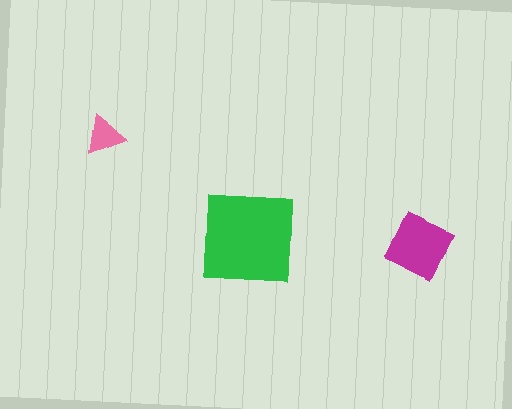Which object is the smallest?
The pink triangle.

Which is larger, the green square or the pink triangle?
The green square.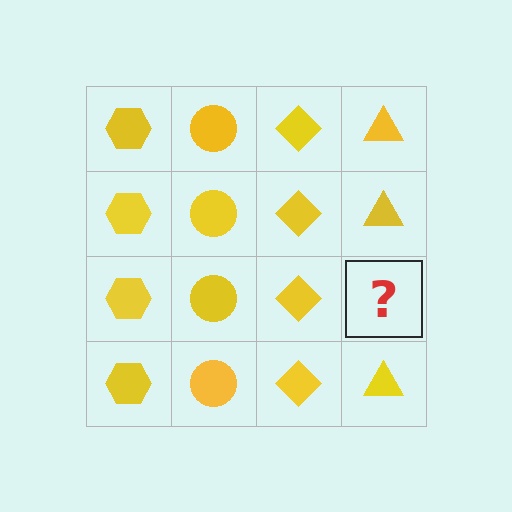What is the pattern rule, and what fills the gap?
The rule is that each column has a consistent shape. The gap should be filled with a yellow triangle.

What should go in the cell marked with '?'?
The missing cell should contain a yellow triangle.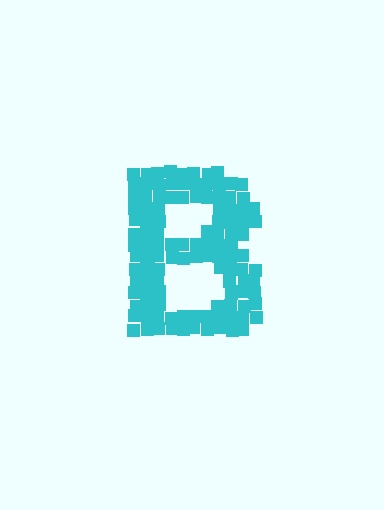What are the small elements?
The small elements are squares.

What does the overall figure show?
The overall figure shows the letter B.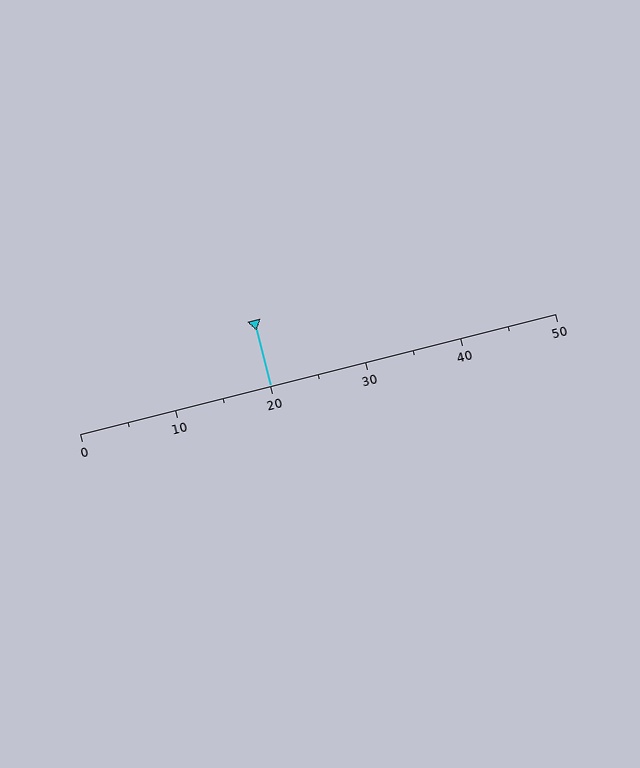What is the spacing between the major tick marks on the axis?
The major ticks are spaced 10 apart.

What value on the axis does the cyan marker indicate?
The marker indicates approximately 20.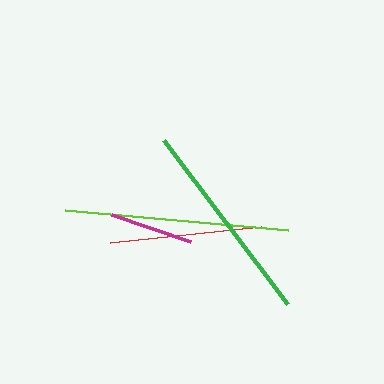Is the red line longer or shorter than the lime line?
The lime line is longer than the red line.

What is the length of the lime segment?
The lime segment is approximately 225 pixels long.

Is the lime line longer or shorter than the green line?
The lime line is longer than the green line.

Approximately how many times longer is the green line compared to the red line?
The green line is approximately 1.4 times the length of the red line.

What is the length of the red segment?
The red segment is approximately 152 pixels long.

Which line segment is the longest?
The lime line is the longest at approximately 225 pixels.